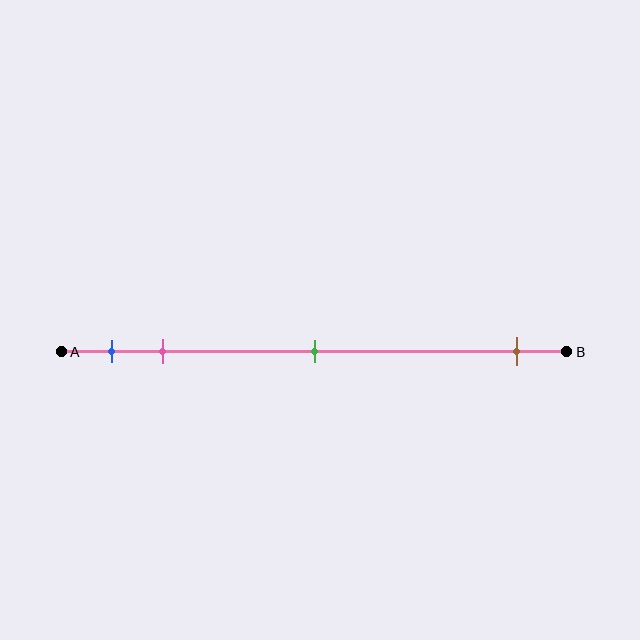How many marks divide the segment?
There are 4 marks dividing the segment.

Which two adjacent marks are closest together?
The blue and pink marks are the closest adjacent pair.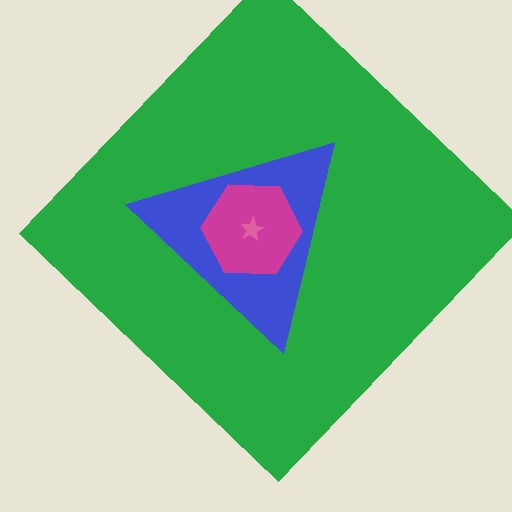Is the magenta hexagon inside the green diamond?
Yes.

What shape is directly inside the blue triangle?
The magenta hexagon.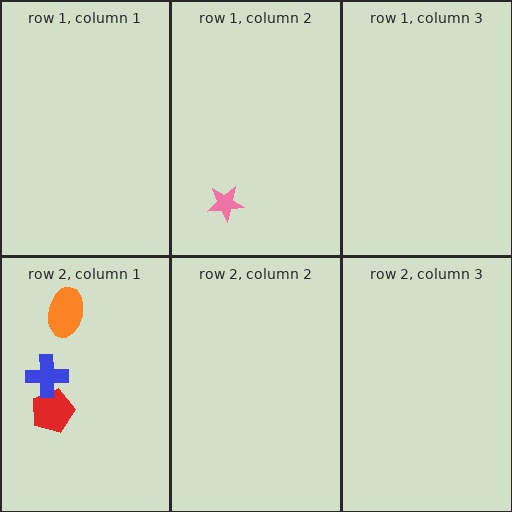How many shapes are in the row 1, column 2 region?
1.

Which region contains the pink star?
The row 1, column 2 region.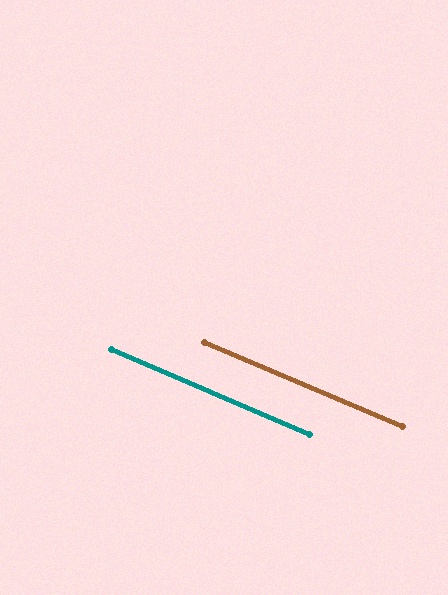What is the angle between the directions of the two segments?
Approximately 0 degrees.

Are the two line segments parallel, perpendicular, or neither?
Parallel — their directions differ by only 0.2°.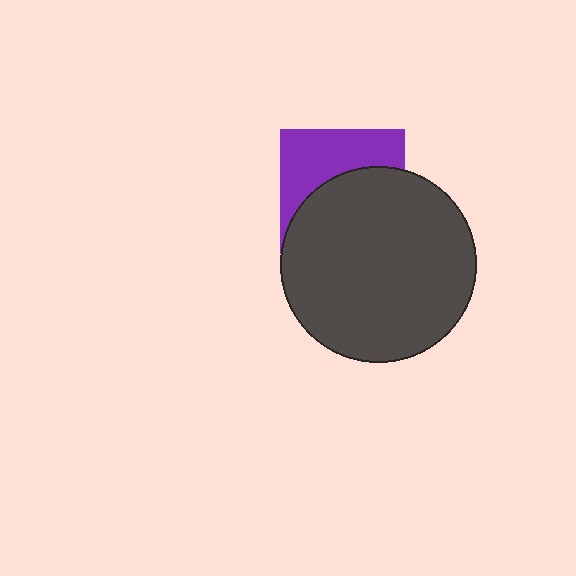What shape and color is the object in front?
The object in front is a dark gray circle.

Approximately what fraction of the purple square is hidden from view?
Roughly 57% of the purple square is hidden behind the dark gray circle.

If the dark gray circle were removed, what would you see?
You would see the complete purple square.